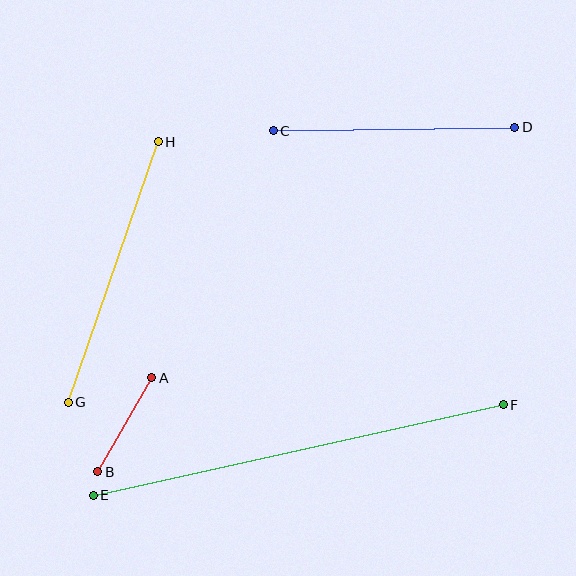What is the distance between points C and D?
The distance is approximately 241 pixels.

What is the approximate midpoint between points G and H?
The midpoint is at approximately (113, 272) pixels.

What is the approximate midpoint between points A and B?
The midpoint is at approximately (125, 425) pixels.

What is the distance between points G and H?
The distance is approximately 275 pixels.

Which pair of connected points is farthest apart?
Points E and F are farthest apart.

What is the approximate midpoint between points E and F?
The midpoint is at approximately (298, 450) pixels.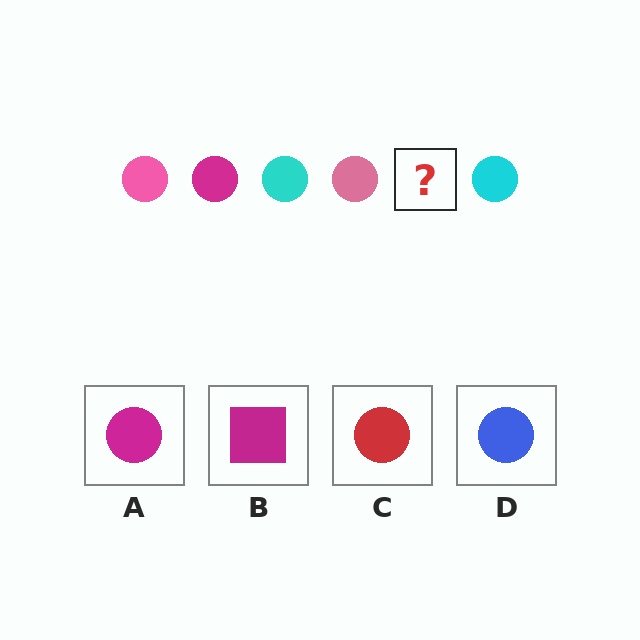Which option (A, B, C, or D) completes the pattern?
A.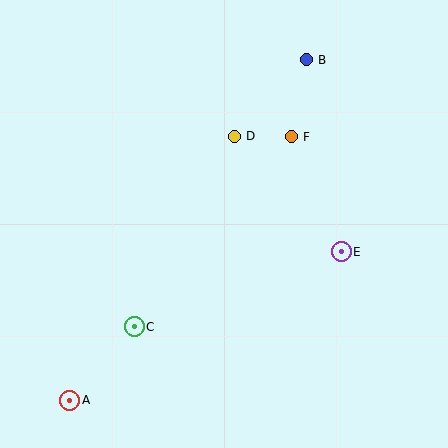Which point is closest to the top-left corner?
Point D is closest to the top-left corner.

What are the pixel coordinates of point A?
Point A is at (70, 400).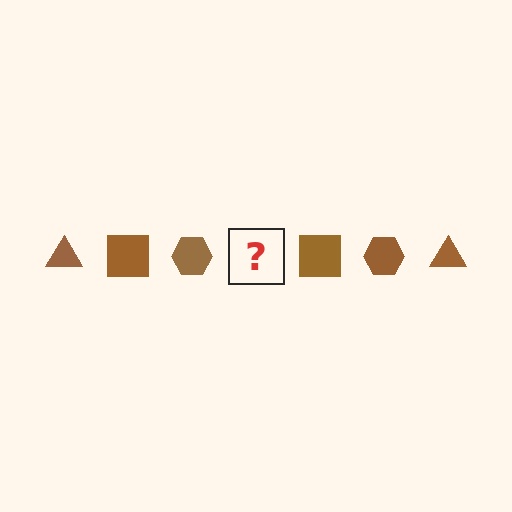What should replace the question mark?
The question mark should be replaced with a brown triangle.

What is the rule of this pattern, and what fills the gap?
The rule is that the pattern cycles through triangle, square, hexagon shapes in brown. The gap should be filled with a brown triangle.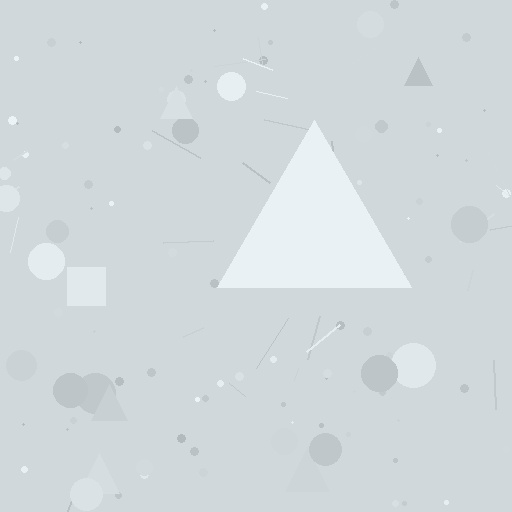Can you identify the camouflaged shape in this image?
The camouflaged shape is a triangle.